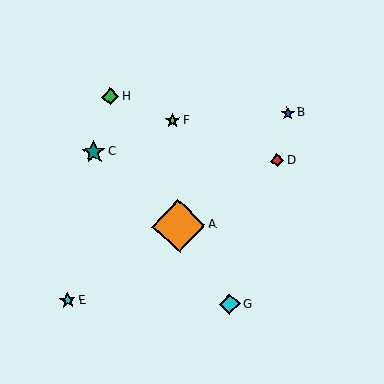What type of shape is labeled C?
Shape C is a teal star.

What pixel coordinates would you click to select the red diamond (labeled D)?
Click at (277, 160) to select the red diamond D.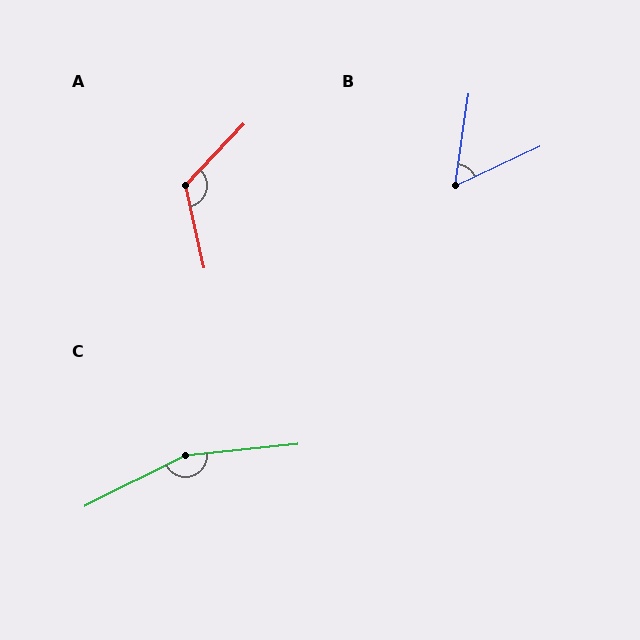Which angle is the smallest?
B, at approximately 56 degrees.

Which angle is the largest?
C, at approximately 159 degrees.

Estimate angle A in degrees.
Approximately 124 degrees.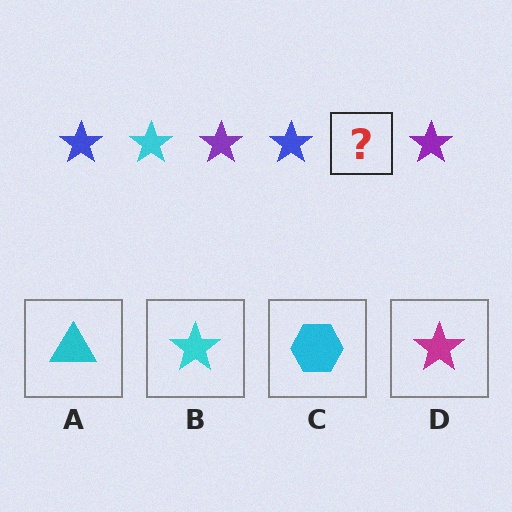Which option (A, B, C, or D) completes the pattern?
B.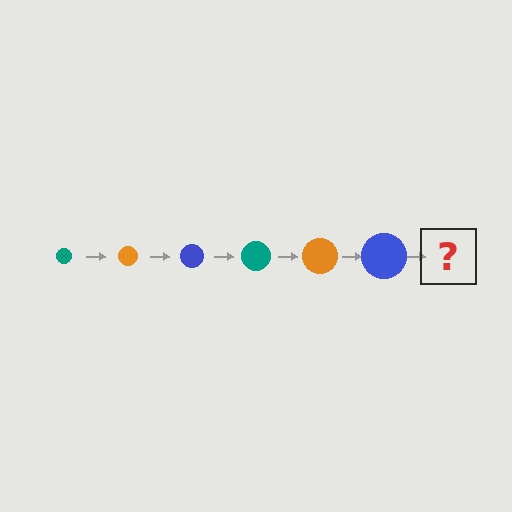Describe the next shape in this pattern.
It should be a teal circle, larger than the previous one.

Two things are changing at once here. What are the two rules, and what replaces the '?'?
The two rules are that the circle grows larger each step and the color cycles through teal, orange, and blue. The '?' should be a teal circle, larger than the previous one.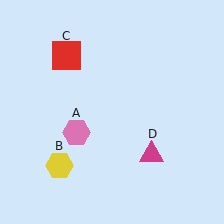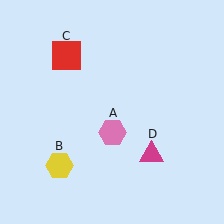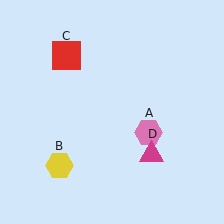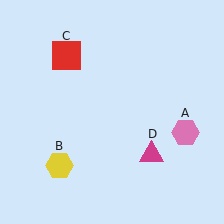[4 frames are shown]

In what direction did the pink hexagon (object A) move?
The pink hexagon (object A) moved right.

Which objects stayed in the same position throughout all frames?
Yellow hexagon (object B) and red square (object C) and magenta triangle (object D) remained stationary.